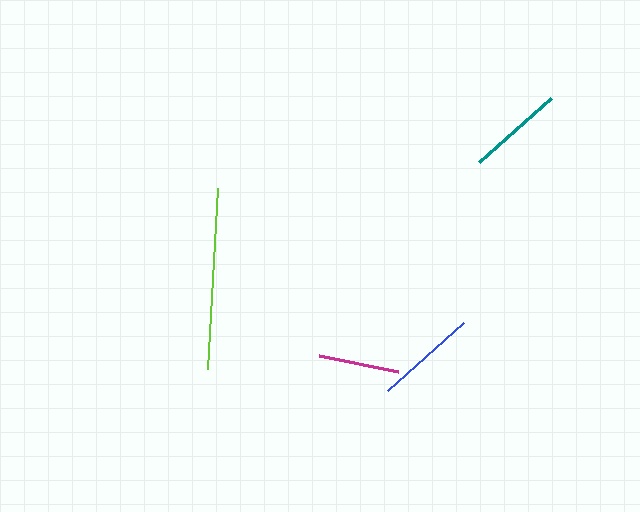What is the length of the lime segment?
The lime segment is approximately 182 pixels long.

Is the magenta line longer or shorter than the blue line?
The blue line is longer than the magenta line.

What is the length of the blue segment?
The blue segment is approximately 102 pixels long.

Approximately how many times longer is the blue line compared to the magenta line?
The blue line is approximately 1.3 times the length of the magenta line.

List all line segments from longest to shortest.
From longest to shortest: lime, blue, teal, magenta.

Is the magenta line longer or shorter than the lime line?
The lime line is longer than the magenta line.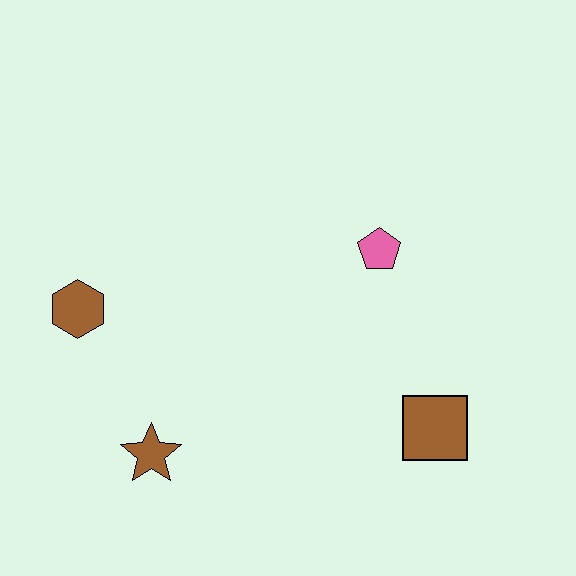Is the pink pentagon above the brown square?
Yes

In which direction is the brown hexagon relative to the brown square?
The brown hexagon is to the left of the brown square.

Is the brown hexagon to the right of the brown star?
No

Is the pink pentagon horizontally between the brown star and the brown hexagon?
No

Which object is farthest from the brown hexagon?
The brown square is farthest from the brown hexagon.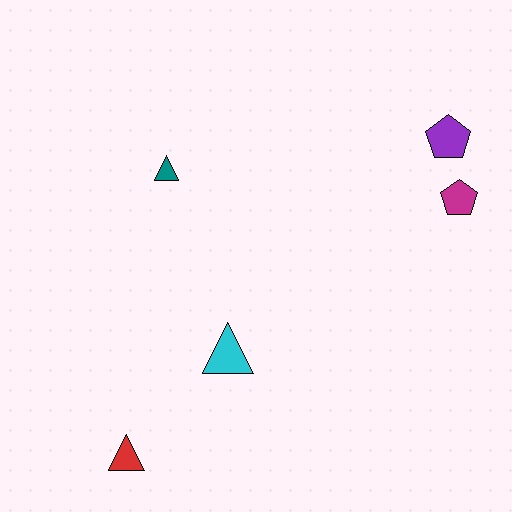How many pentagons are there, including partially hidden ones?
There are 2 pentagons.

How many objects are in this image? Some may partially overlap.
There are 5 objects.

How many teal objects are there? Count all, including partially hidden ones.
There is 1 teal object.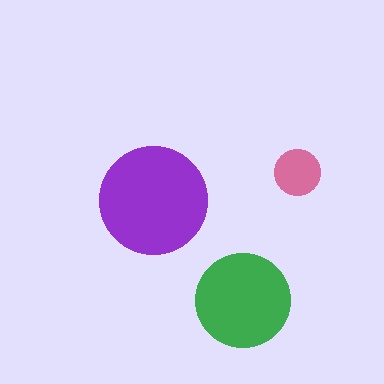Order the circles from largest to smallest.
the purple one, the green one, the pink one.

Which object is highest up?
The pink circle is topmost.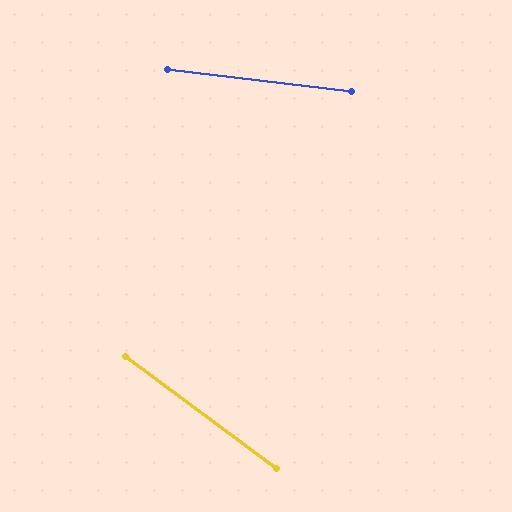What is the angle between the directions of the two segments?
Approximately 30 degrees.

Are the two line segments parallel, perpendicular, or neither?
Neither parallel nor perpendicular — they differ by about 30°.